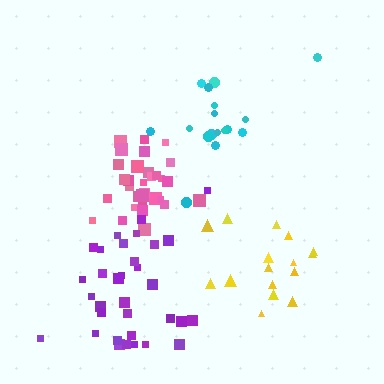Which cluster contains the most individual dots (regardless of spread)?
Purple (33).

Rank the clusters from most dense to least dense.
pink, purple, yellow, cyan.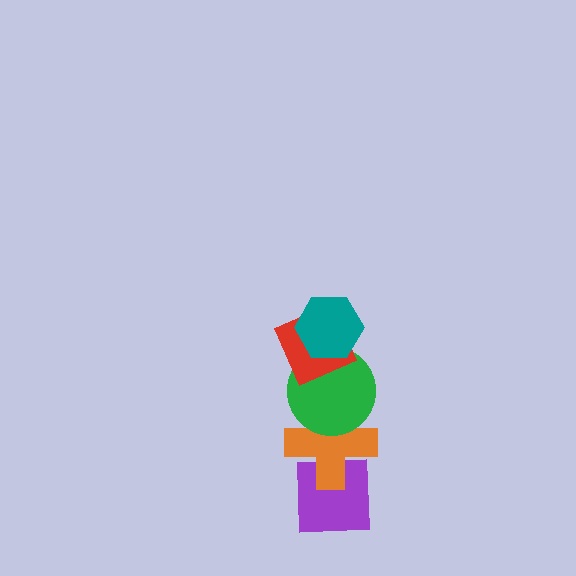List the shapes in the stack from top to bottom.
From top to bottom: the teal hexagon, the red diamond, the green circle, the orange cross, the purple square.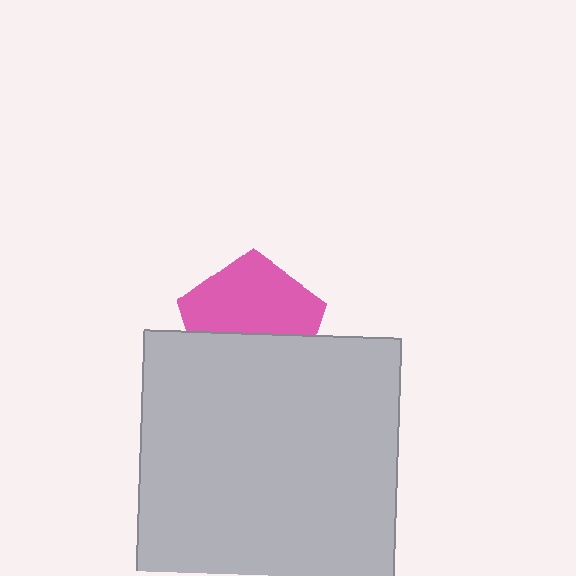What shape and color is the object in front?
The object in front is a light gray square.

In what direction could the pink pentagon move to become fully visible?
The pink pentagon could move up. That would shift it out from behind the light gray square entirely.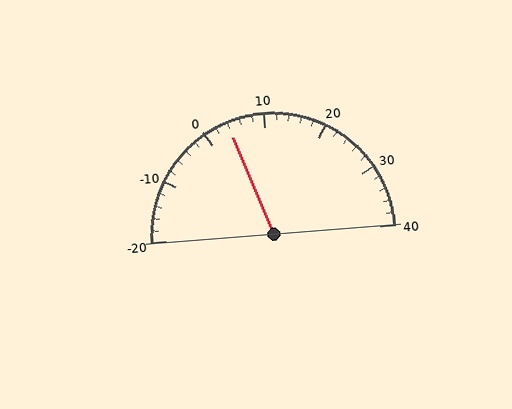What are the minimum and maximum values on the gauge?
The gauge ranges from -20 to 40.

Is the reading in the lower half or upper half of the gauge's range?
The reading is in the lower half of the range (-20 to 40).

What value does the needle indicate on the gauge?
The needle indicates approximately 4.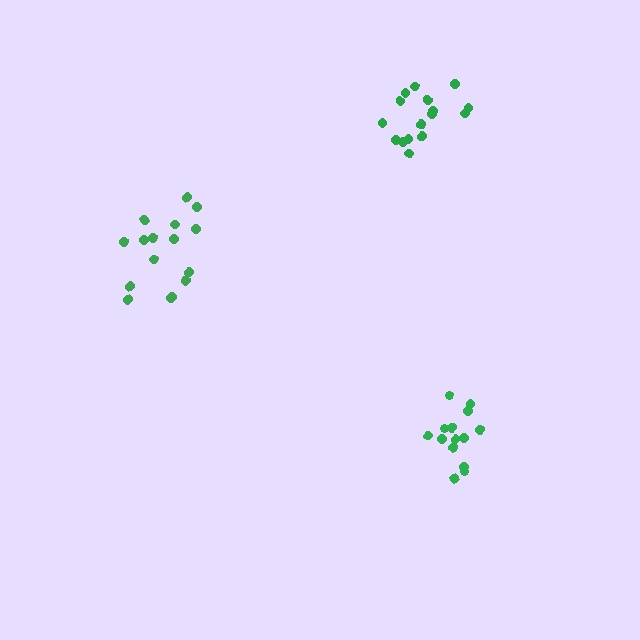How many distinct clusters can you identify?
There are 3 distinct clusters.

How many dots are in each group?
Group 1: 14 dots, Group 2: 16 dots, Group 3: 16 dots (46 total).